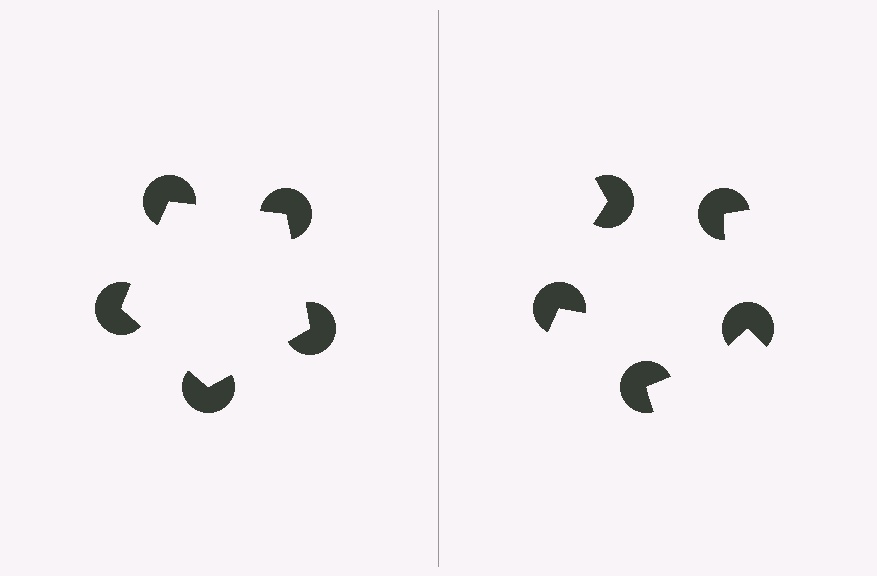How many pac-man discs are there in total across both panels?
10 — 5 on each side.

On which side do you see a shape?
An illusory pentagon appears on the left side. On the right side the wedge cuts are rotated, so no coherent shape forms.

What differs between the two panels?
The pac-man discs are positioned identically on both sides; only the wedge orientations differ. On the left they align to a pentagon; on the right they are misaligned.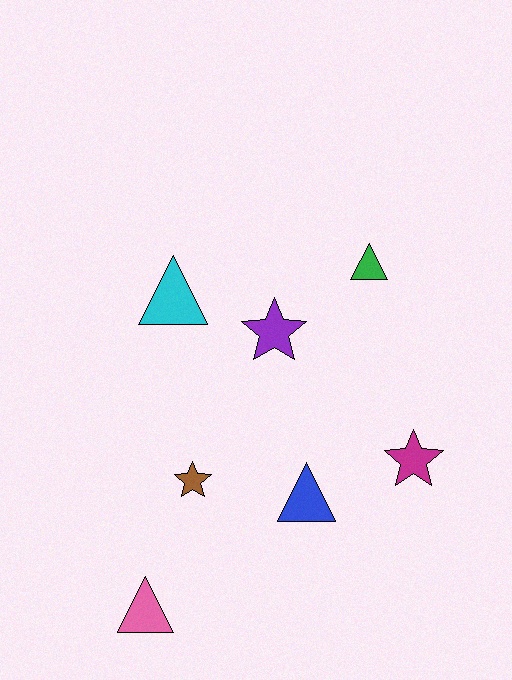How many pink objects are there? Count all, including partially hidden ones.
There is 1 pink object.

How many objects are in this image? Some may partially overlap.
There are 7 objects.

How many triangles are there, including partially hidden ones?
There are 4 triangles.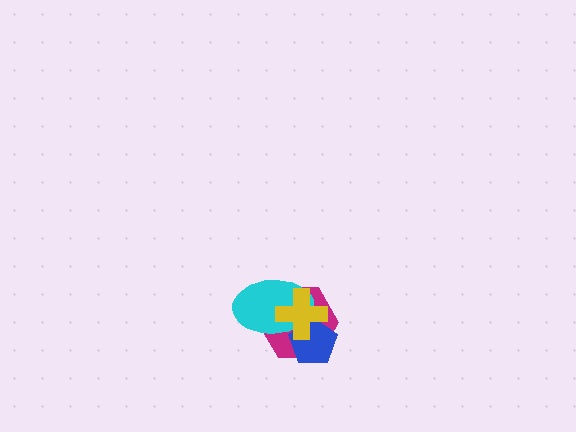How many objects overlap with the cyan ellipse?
3 objects overlap with the cyan ellipse.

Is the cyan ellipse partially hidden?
Yes, it is partially covered by another shape.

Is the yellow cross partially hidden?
No, no other shape covers it.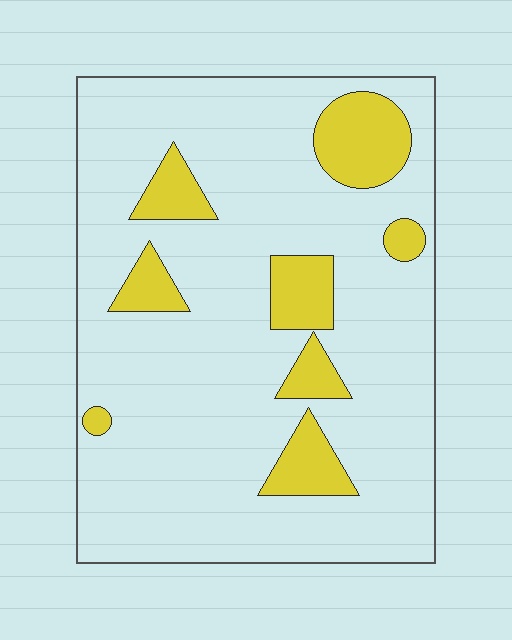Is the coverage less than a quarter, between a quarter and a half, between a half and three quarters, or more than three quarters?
Less than a quarter.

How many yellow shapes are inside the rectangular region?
8.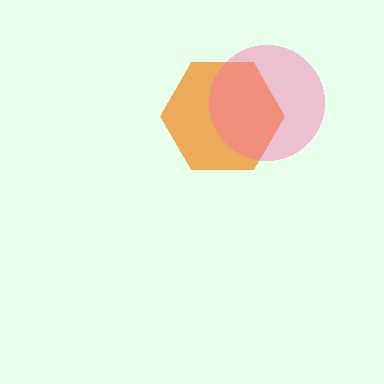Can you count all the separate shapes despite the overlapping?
Yes, there are 2 separate shapes.